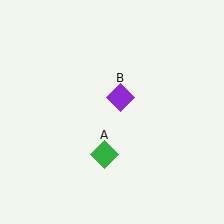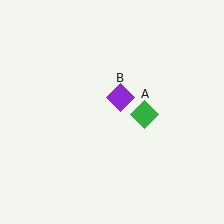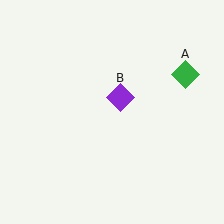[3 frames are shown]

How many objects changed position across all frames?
1 object changed position: green diamond (object A).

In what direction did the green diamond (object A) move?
The green diamond (object A) moved up and to the right.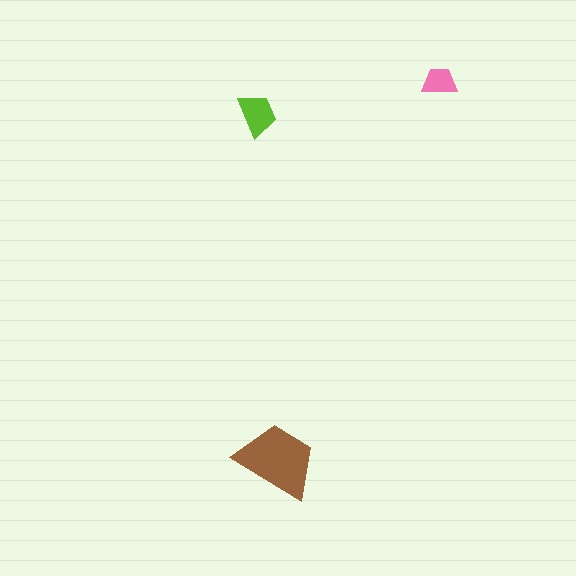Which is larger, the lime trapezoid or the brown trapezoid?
The brown one.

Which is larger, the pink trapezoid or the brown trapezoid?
The brown one.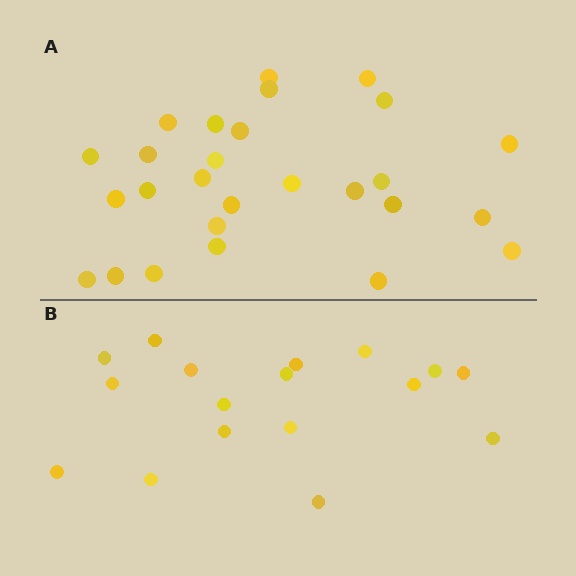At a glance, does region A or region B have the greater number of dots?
Region A (the top region) has more dots.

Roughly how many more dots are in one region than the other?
Region A has roughly 10 or so more dots than region B.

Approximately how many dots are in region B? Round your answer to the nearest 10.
About 20 dots. (The exact count is 17, which rounds to 20.)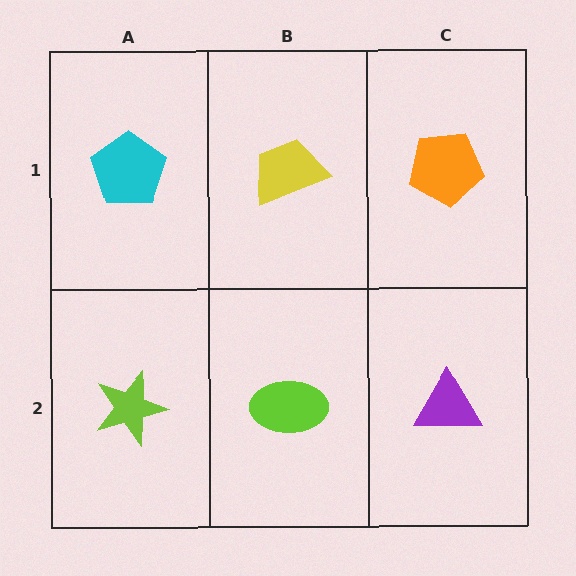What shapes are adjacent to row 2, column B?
A yellow trapezoid (row 1, column B), a lime star (row 2, column A), a purple triangle (row 2, column C).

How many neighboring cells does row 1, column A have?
2.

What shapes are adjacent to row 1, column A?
A lime star (row 2, column A), a yellow trapezoid (row 1, column B).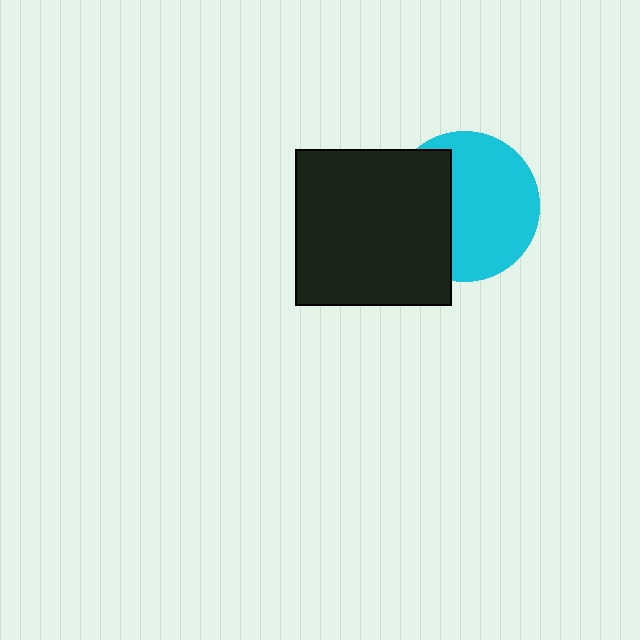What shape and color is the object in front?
The object in front is a black square.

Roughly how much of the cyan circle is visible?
About half of it is visible (roughly 63%).